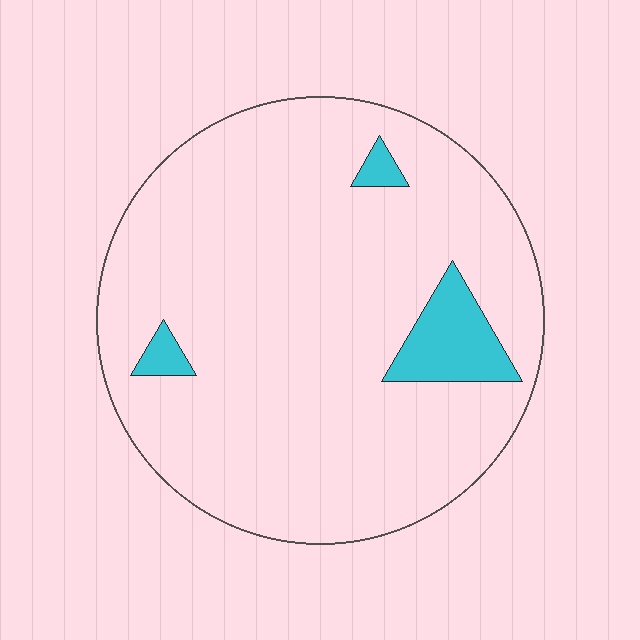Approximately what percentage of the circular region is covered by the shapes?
Approximately 10%.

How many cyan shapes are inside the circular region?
3.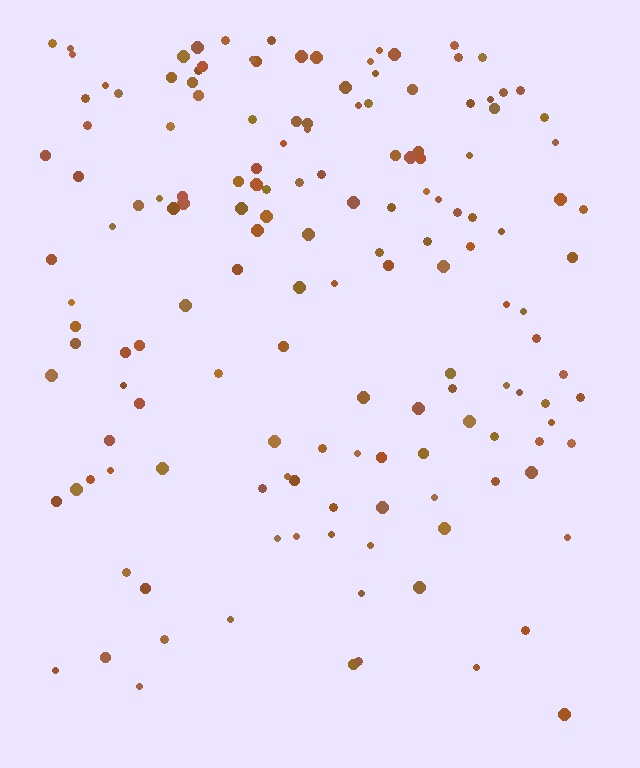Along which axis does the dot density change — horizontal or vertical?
Vertical.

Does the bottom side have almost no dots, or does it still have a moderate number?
Still a moderate number, just noticeably fewer than the top.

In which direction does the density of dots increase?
From bottom to top, with the top side densest.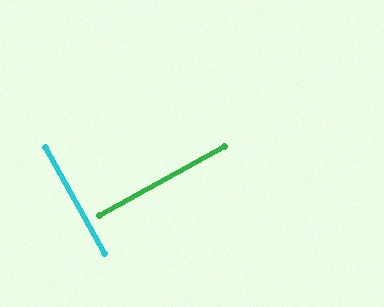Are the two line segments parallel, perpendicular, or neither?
Perpendicular — they meet at approximately 90°.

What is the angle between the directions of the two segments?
Approximately 90 degrees.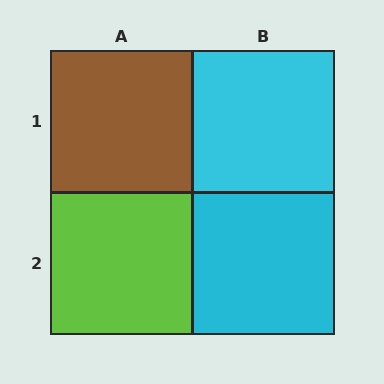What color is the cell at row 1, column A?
Brown.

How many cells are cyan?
2 cells are cyan.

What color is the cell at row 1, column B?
Cyan.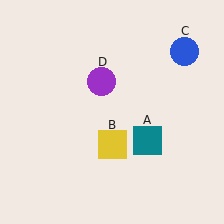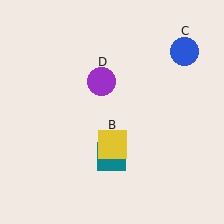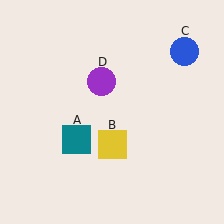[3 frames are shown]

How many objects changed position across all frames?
1 object changed position: teal square (object A).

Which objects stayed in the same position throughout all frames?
Yellow square (object B) and blue circle (object C) and purple circle (object D) remained stationary.